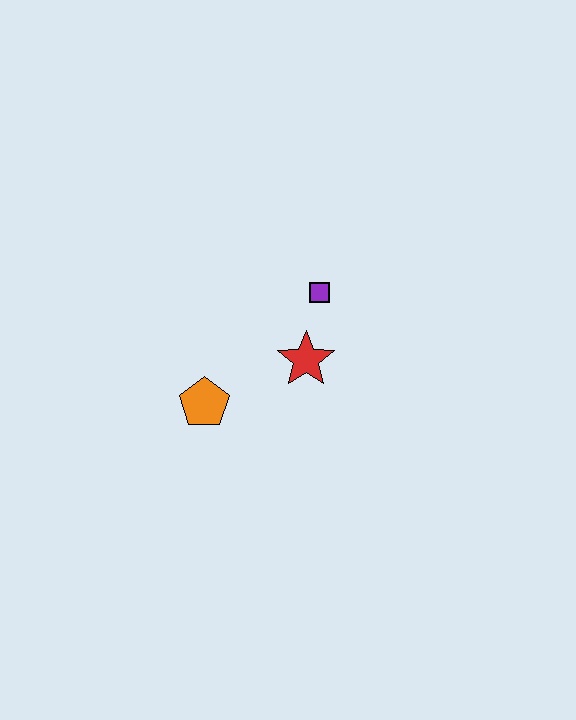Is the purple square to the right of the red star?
Yes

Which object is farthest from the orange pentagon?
The purple square is farthest from the orange pentagon.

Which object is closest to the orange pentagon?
The red star is closest to the orange pentagon.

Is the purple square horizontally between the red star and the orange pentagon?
No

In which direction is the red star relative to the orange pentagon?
The red star is to the right of the orange pentagon.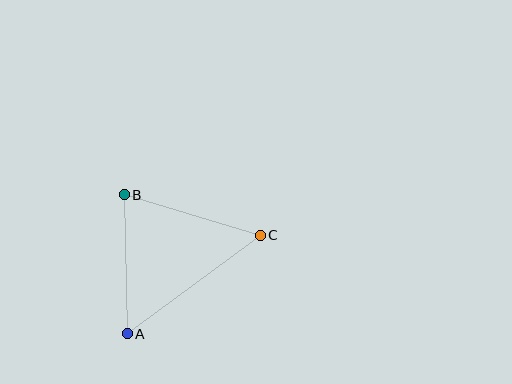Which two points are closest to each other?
Points A and B are closest to each other.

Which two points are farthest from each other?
Points A and C are farthest from each other.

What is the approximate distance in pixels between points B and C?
The distance between B and C is approximately 142 pixels.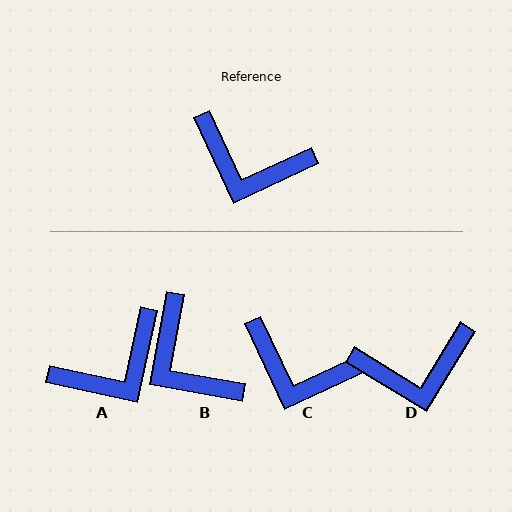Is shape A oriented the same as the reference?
No, it is off by about 53 degrees.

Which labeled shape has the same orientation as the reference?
C.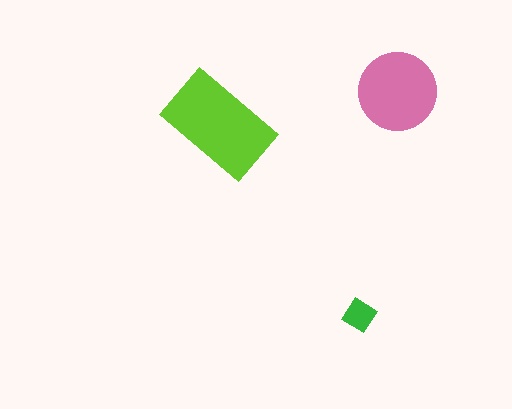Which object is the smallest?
The green diamond.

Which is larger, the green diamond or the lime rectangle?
The lime rectangle.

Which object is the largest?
The lime rectangle.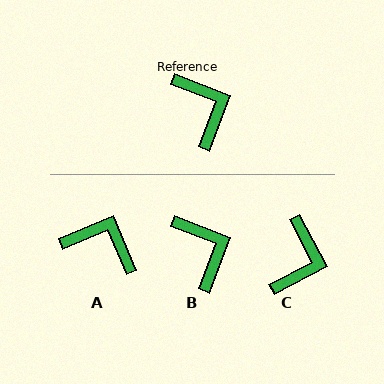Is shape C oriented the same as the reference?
No, it is off by about 41 degrees.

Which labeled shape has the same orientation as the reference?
B.